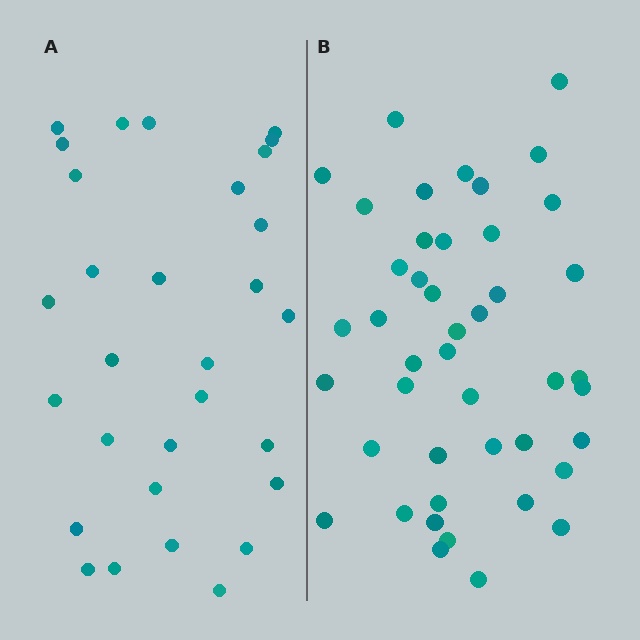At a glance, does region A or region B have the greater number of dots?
Region B (the right region) has more dots.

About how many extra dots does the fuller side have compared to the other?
Region B has approximately 15 more dots than region A.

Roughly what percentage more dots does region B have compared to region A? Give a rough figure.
About 45% more.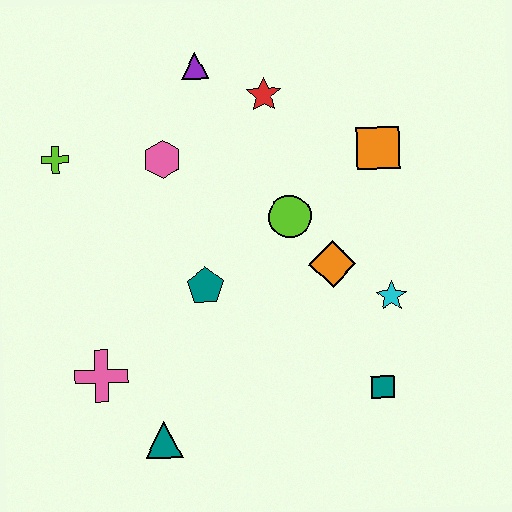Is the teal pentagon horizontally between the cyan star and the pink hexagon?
Yes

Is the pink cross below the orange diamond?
Yes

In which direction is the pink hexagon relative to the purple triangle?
The pink hexagon is below the purple triangle.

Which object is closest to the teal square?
The cyan star is closest to the teal square.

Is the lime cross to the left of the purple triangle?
Yes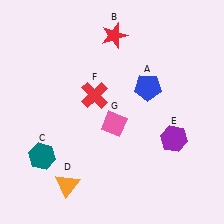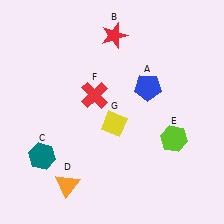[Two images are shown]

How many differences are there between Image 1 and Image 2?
There are 2 differences between the two images.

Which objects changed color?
E changed from purple to lime. G changed from pink to yellow.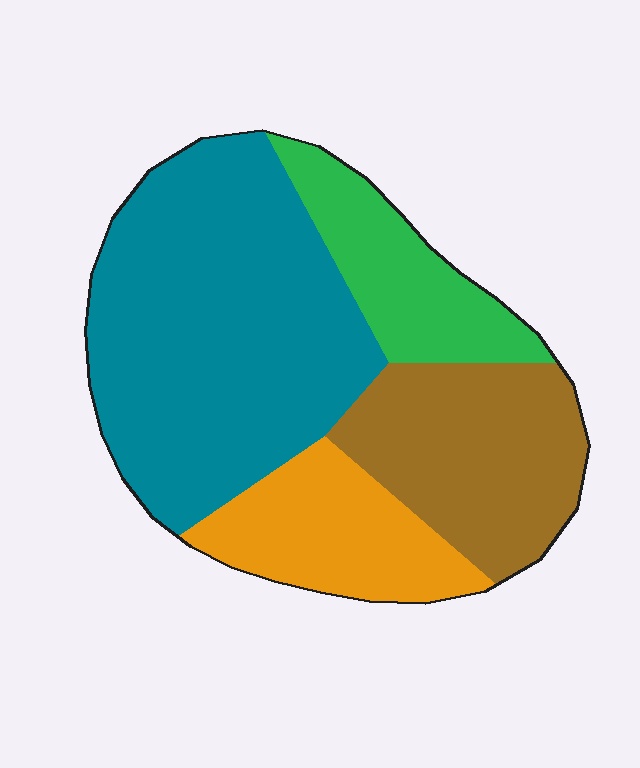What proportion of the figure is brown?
Brown takes up about one quarter (1/4) of the figure.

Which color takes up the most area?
Teal, at roughly 45%.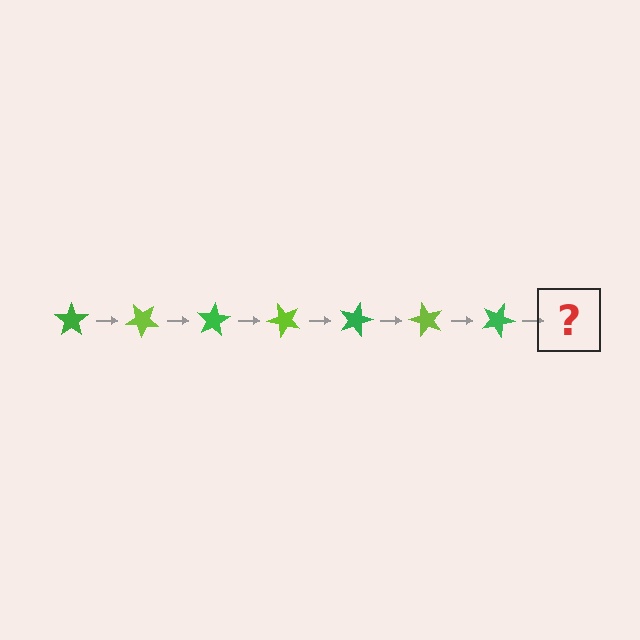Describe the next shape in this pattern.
It should be a lime star, rotated 280 degrees from the start.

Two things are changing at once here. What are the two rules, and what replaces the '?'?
The two rules are that it rotates 40 degrees each step and the color cycles through green and lime. The '?' should be a lime star, rotated 280 degrees from the start.